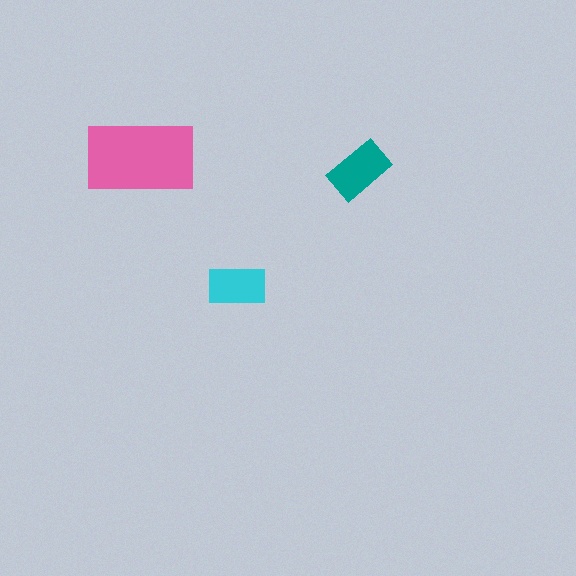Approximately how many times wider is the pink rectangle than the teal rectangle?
About 2 times wider.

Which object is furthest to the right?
The teal rectangle is rightmost.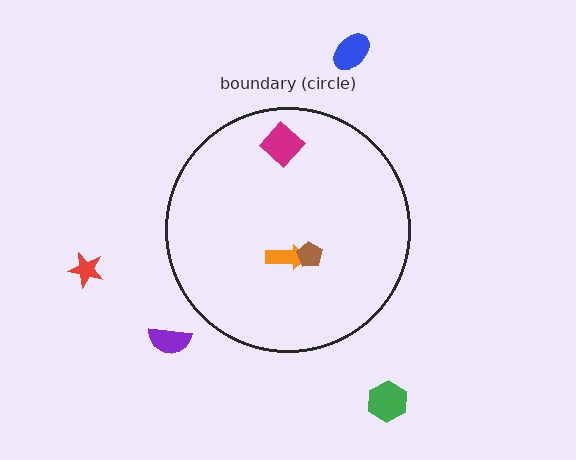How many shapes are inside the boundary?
3 inside, 4 outside.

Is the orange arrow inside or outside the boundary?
Inside.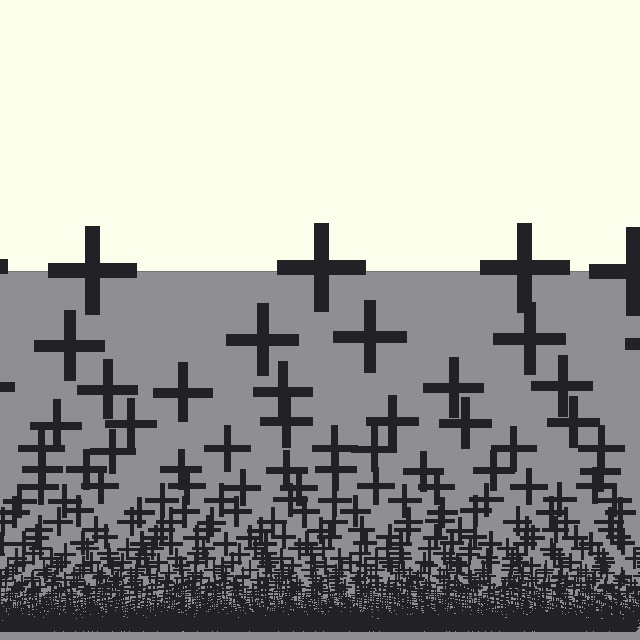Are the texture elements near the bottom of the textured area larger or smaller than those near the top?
Smaller. The gradient is inverted — elements near the bottom are smaller and denser.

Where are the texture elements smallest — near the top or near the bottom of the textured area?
Near the bottom.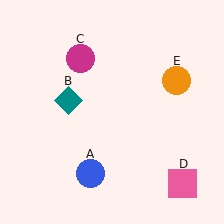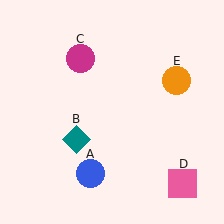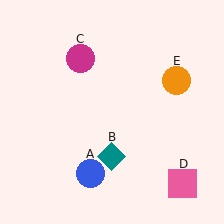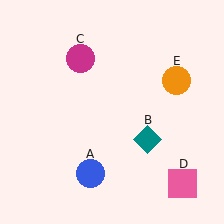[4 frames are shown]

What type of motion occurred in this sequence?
The teal diamond (object B) rotated counterclockwise around the center of the scene.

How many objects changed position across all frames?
1 object changed position: teal diamond (object B).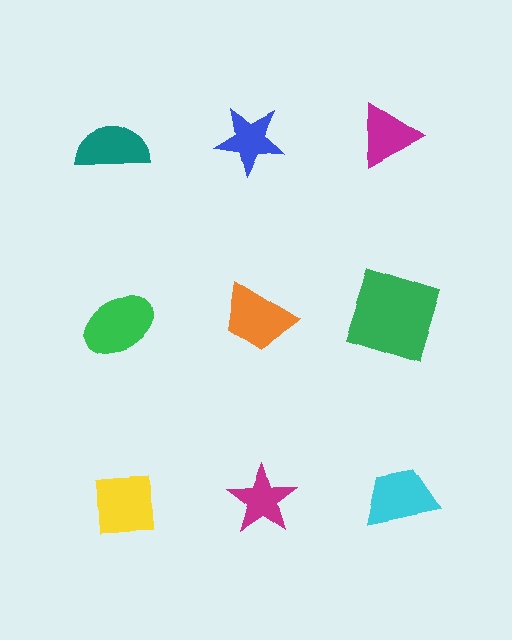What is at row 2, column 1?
A green ellipse.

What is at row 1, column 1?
A teal semicircle.